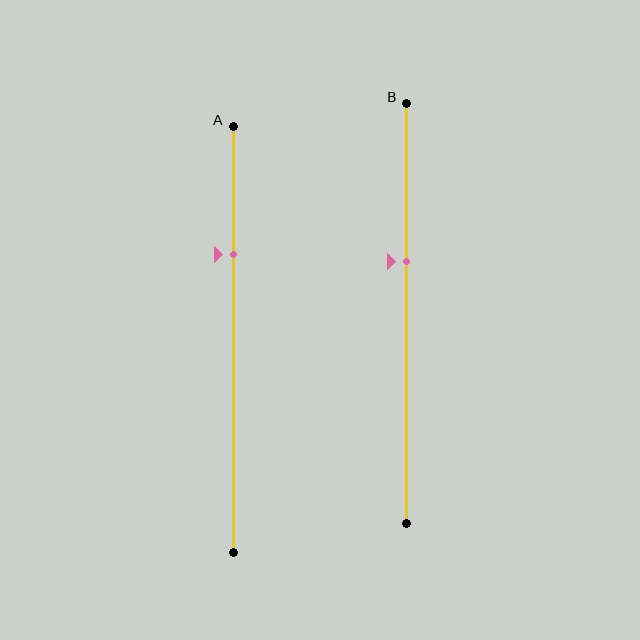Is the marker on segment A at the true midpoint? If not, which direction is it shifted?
No, the marker on segment A is shifted upward by about 20% of the segment length.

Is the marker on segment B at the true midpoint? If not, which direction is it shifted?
No, the marker on segment B is shifted upward by about 13% of the segment length.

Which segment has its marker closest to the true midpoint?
Segment B has its marker closest to the true midpoint.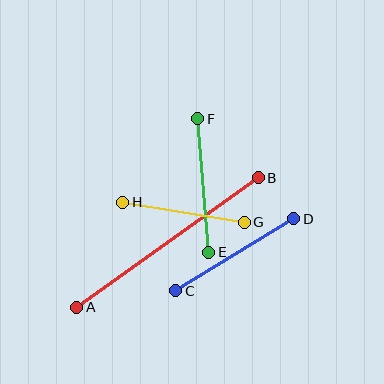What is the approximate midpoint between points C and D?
The midpoint is at approximately (235, 255) pixels.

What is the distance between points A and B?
The distance is approximately 223 pixels.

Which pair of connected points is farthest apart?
Points A and B are farthest apart.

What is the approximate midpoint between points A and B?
The midpoint is at approximately (167, 242) pixels.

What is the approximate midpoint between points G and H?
The midpoint is at approximately (184, 212) pixels.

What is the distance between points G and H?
The distance is approximately 123 pixels.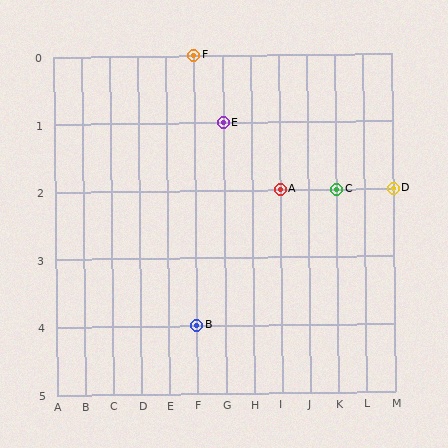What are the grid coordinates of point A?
Point A is at grid coordinates (I, 2).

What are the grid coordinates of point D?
Point D is at grid coordinates (M, 2).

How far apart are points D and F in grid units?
Points D and F are 7 columns and 2 rows apart (about 7.3 grid units diagonally).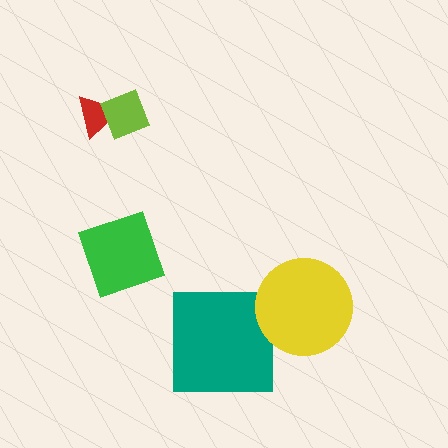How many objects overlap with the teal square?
1 object overlaps with the teal square.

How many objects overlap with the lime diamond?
1 object overlaps with the lime diamond.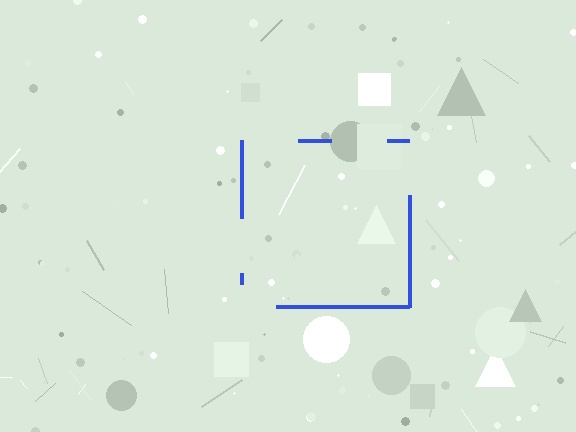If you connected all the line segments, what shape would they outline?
They would outline a square.